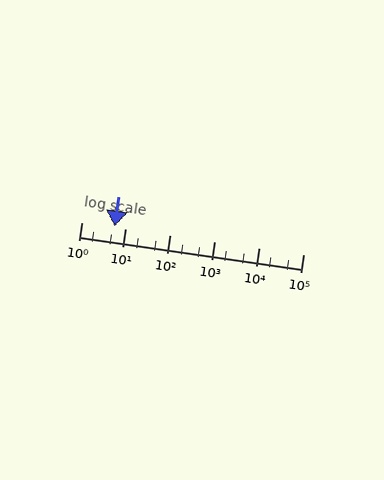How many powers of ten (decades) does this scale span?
The scale spans 5 decades, from 1 to 100000.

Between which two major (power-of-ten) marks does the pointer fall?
The pointer is between 1 and 10.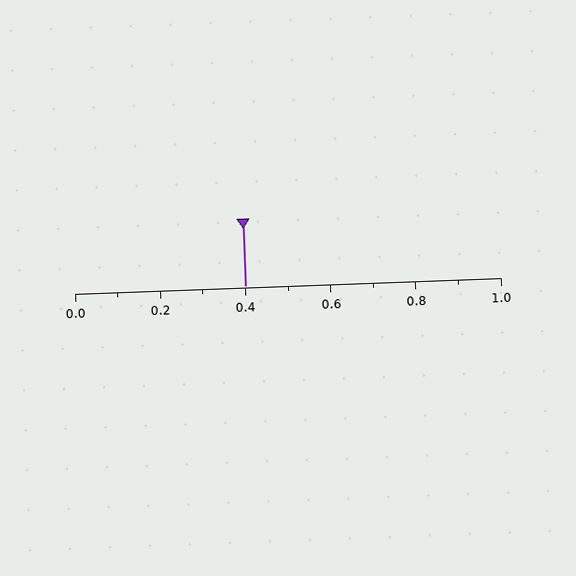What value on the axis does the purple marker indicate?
The marker indicates approximately 0.4.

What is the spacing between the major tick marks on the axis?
The major ticks are spaced 0.2 apart.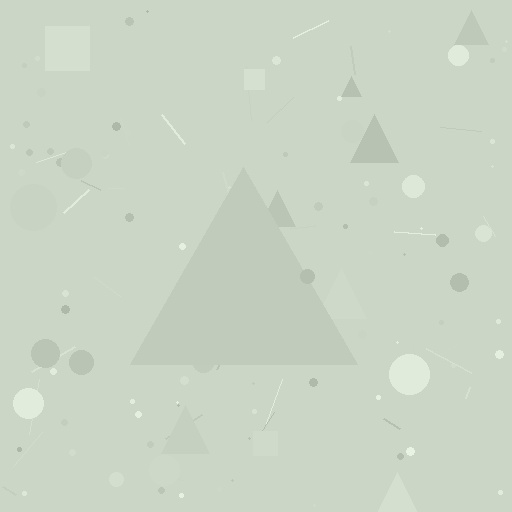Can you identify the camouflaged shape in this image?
The camouflaged shape is a triangle.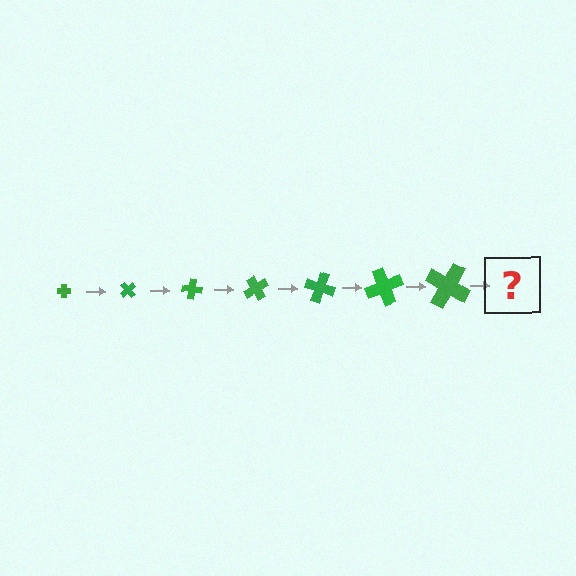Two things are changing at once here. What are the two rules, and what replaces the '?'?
The two rules are that the cross grows larger each step and it rotates 50 degrees each step. The '?' should be a cross, larger than the previous one and rotated 350 degrees from the start.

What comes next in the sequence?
The next element should be a cross, larger than the previous one and rotated 350 degrees from the start.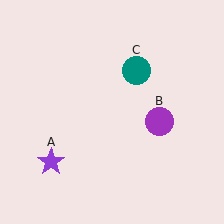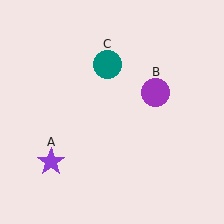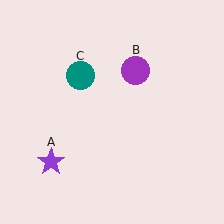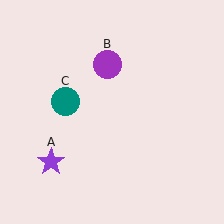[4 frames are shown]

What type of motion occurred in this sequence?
The purple circle (object B), teal circle (object C) rotated counterclockwise around the center of the scene.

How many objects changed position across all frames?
2 objects changed position: purple circle (object B), teal circle (object C).